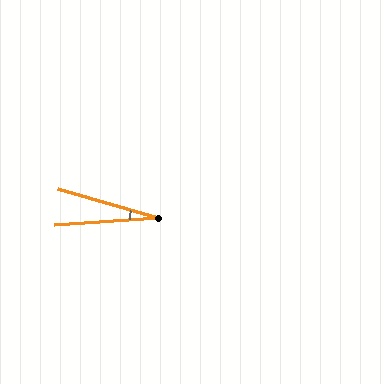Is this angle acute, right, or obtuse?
It is acute.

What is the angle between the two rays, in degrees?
Approximately 20 degrees.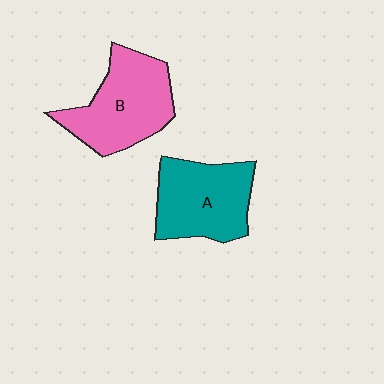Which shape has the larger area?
Shape B (pink).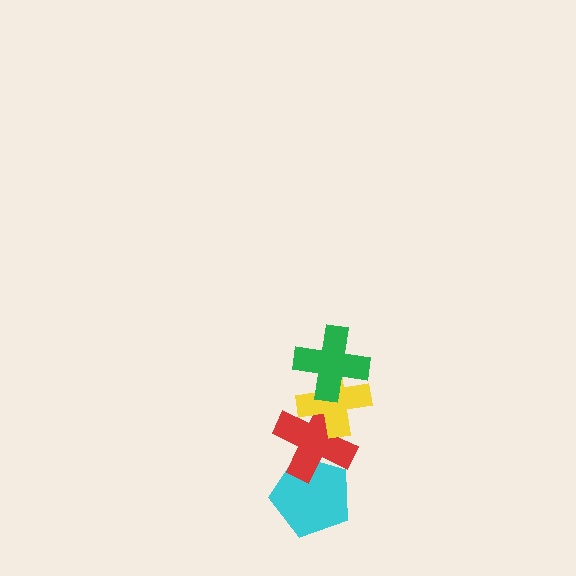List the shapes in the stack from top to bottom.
From top to bottom: the green cross, the yellow cross, the red cross, the cyan pentagon.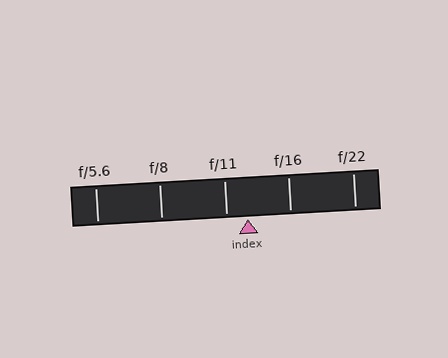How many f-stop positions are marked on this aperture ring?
There are 5 f-stop positions marked.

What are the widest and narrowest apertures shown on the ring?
The widest aperture shown is f/5.6 and the narrowest is f/22.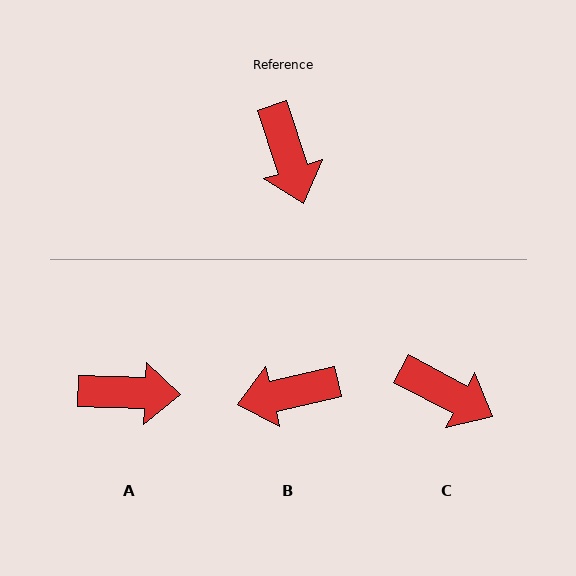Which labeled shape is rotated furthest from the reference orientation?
B, about 95 degrees away.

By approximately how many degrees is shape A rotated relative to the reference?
Approximately 70 degrees counter-clockwise.